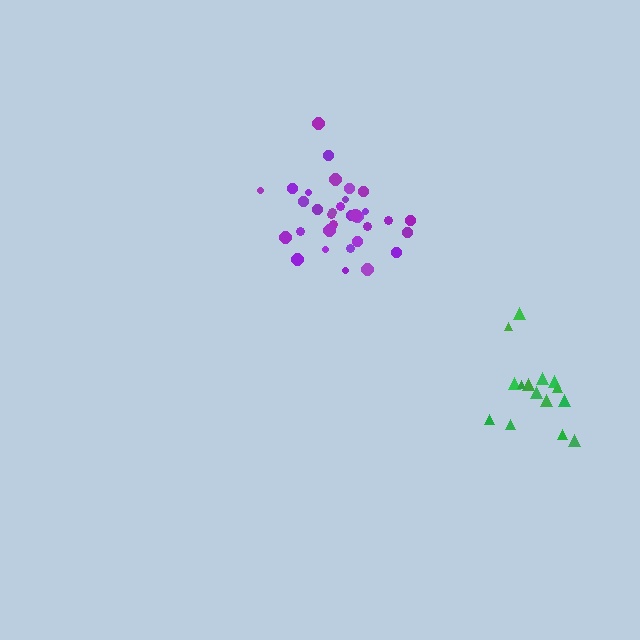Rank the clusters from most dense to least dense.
purple, green.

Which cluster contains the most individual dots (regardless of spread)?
Purple (33).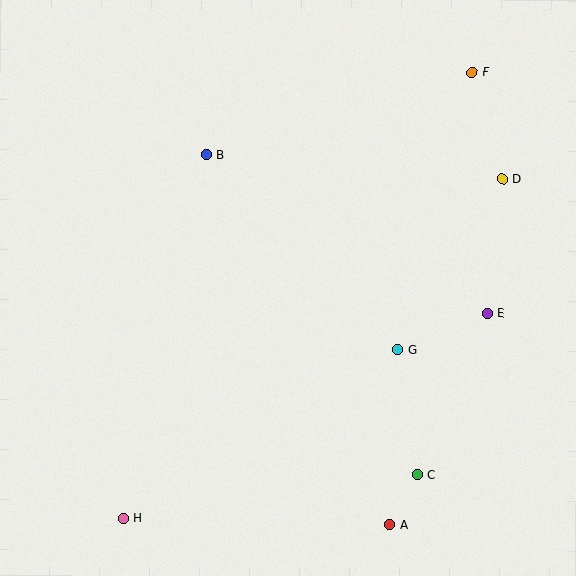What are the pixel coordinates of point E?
Point E is at (487, 314).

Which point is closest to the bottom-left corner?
Point H is closest to the bottom-left corner.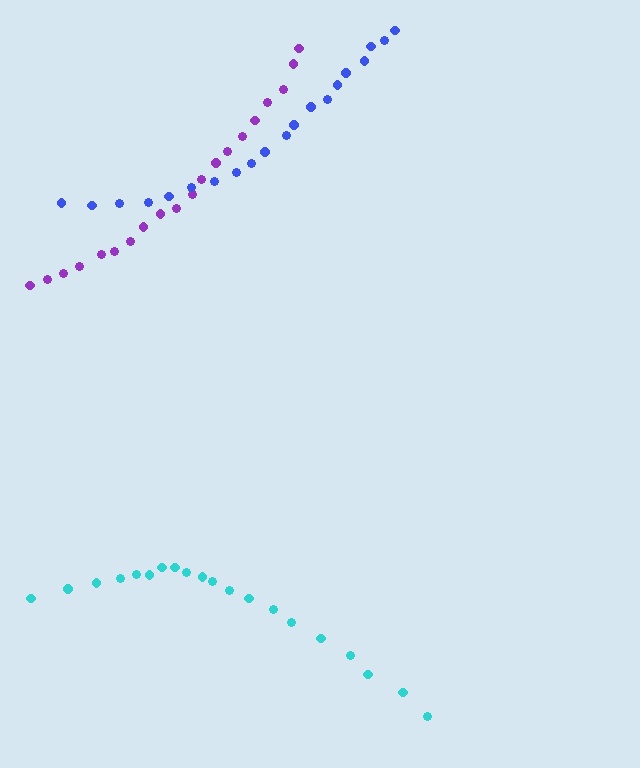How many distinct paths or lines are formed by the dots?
There are 3 distinct paths.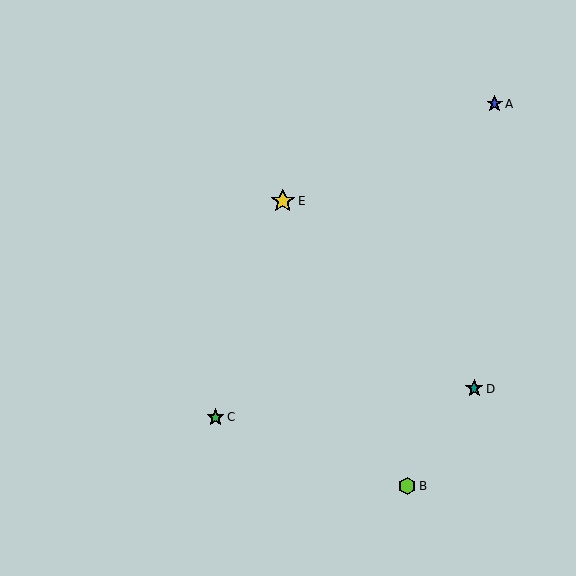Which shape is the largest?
The yellow star (labeled E) is the largest.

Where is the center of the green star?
The center of the green star is at (216, 417).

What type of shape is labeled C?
Shape C is a green star.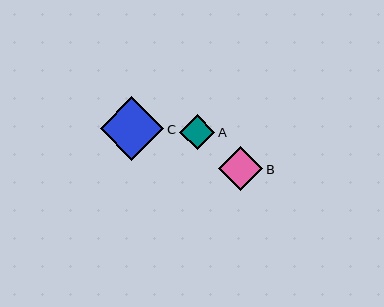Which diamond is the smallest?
Diamond A is the smallest with a size of approximately 35 pixels.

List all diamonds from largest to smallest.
From largest to smallest: C, B, A.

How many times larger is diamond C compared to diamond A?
Diamond C is approximately 1.8 times the size of diamond A.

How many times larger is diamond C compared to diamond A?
Diamond C is approximately 1.8 times the size of diamond A.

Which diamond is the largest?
Diamond C is the largest with a size of approximately 64 pixels.